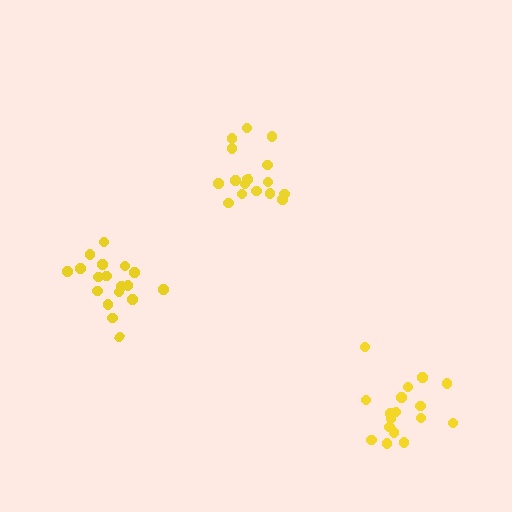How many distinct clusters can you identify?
There are 3 distinct clusters.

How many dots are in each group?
Group 1: 16 dots, Group 2: 17 dots, Group 3: 18 dots (51 total).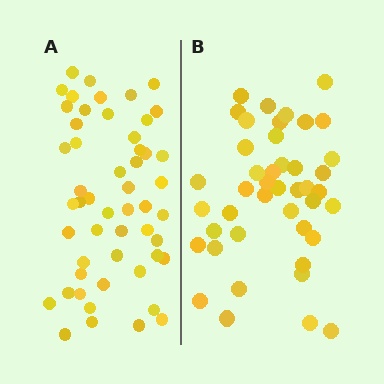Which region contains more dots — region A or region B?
Region A (the left region) has more dots.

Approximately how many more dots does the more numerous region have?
Region A has roughly 8 or so more dots than region B.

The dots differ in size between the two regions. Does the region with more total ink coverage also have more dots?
No. Region B has more total ink coverage because its dots are larger, but region A actually contains more individual dots. Total area can be misleading — the number of items is what matters here.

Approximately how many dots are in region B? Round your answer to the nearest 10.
About 40 dots. (The exact count is 43, which rounds to 40.)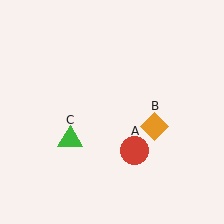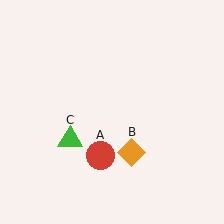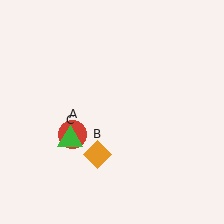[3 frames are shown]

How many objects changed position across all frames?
2 objects changed position: red circle (object A), orange diamond (object B).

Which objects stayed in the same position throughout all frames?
Green triangle (object C) remained stationary.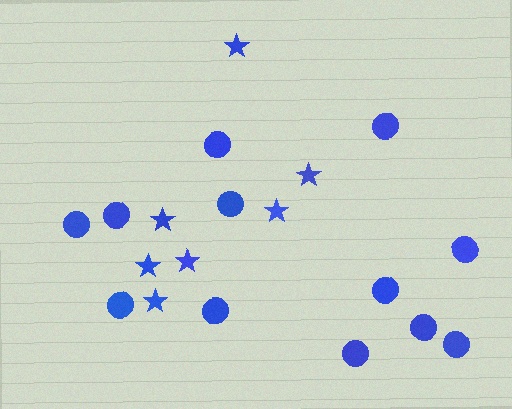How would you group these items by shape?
There are 2 groups: one group of stars (7) and one group of circles (12).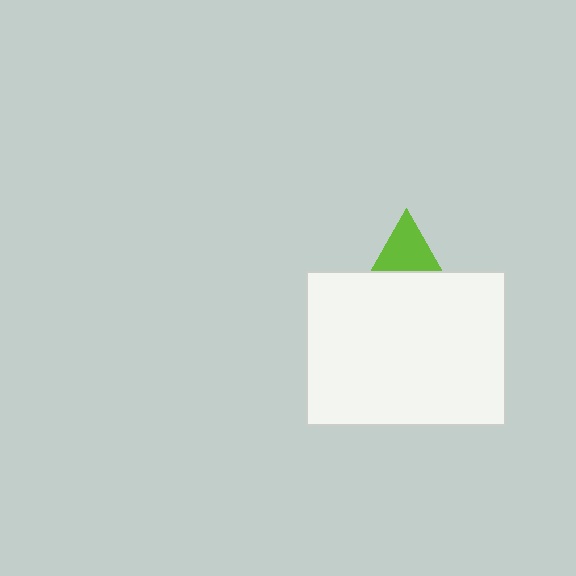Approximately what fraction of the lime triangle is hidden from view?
Roughly 47% of the lime triangle is hidden behind the white rectangle.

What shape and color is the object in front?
The object in front is a white rectangle.